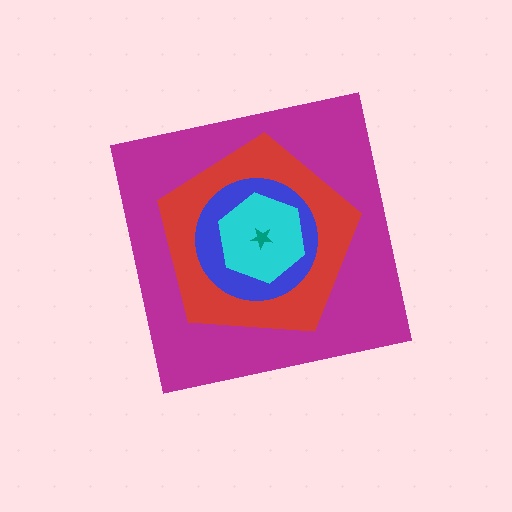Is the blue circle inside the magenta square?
Yes.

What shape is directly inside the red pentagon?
The blue circle.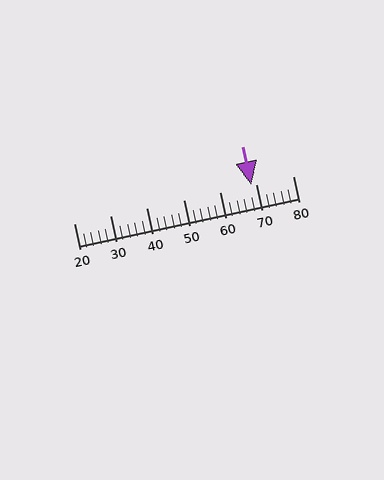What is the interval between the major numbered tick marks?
The major tick marks are spaced 10 units apart.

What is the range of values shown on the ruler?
The ruler shows values from 20 to 80.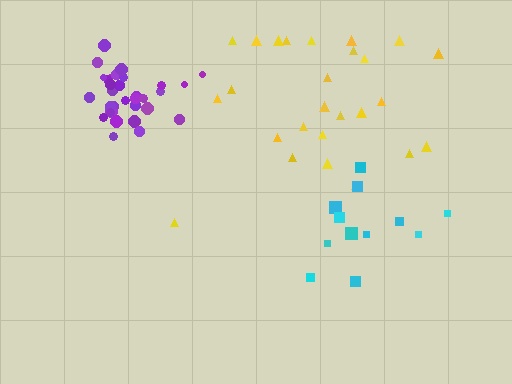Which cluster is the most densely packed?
Purple.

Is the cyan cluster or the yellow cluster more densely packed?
Cyan.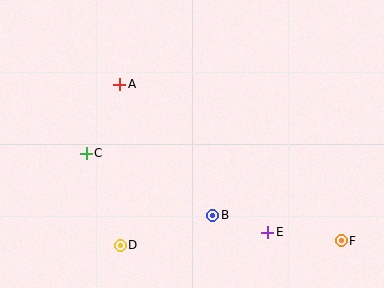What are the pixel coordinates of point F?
Point F is at (341, 241).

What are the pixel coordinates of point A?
Point A is at (120, 84).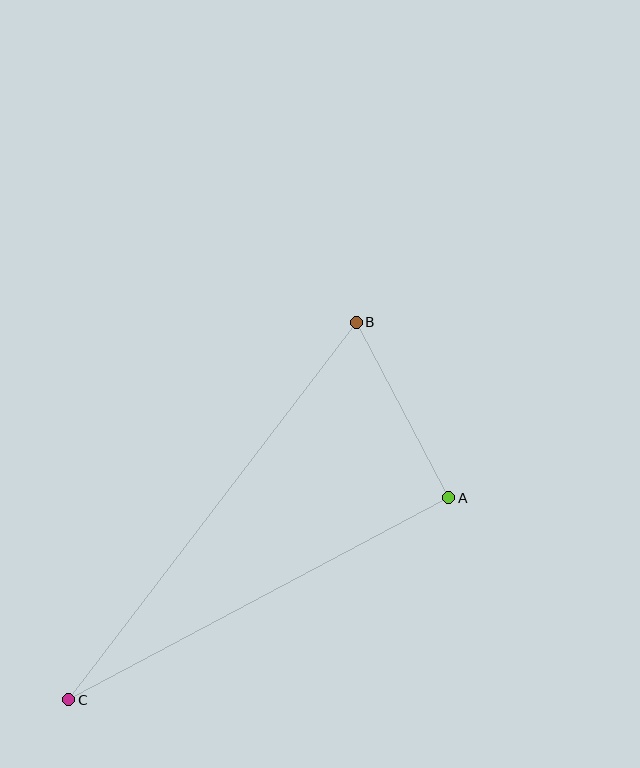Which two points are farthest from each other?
Points B and C are farthest from each other.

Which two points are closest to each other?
Points A and B are closest to each other.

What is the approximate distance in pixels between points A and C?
The distance between A and C is approximately 430 pixels.